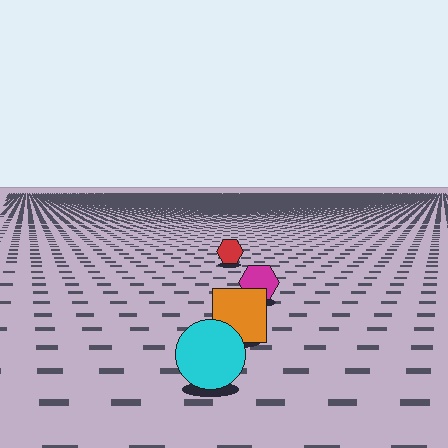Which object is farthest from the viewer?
The red hexagon is farthest from the viewer. It appears smaller and the ground texture around it is denser.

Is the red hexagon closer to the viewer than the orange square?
No. The orange square is closer — you can tell from the texture gradient: the ground texture is coarser near it.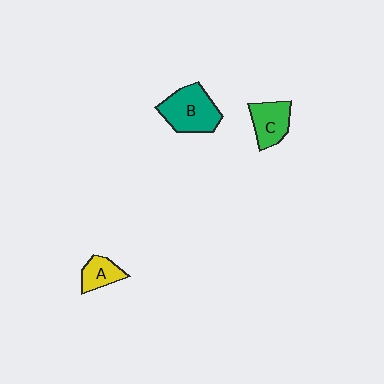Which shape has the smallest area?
Shape A (yellow).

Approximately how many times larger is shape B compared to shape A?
Approximately 2.0 times.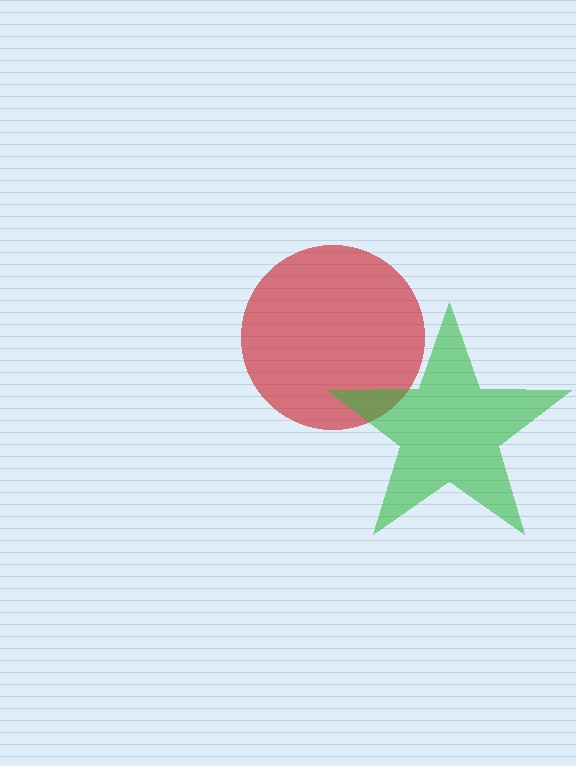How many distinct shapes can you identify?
There are 2 distinct shapes: a red circle, a green star.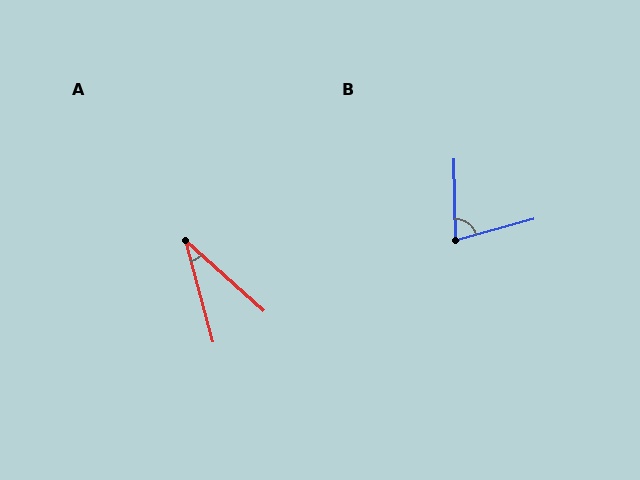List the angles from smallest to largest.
A (33°), B (76°).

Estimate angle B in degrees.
Approximately 76 degrees.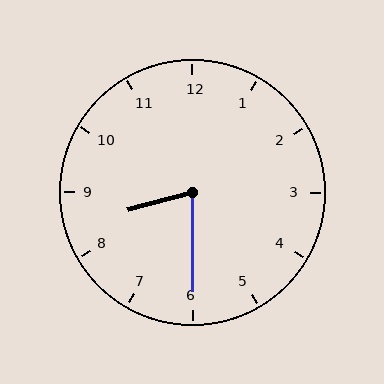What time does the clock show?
8:30.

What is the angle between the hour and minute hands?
Approximately 75 degrees.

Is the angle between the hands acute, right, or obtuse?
It is acute.